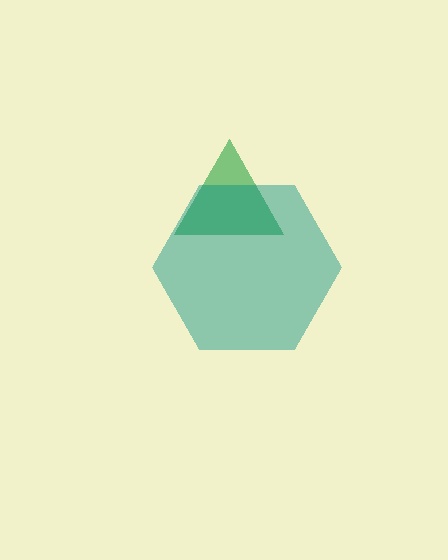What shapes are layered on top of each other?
The layered shapes are: a green triangle, a teal hexagon.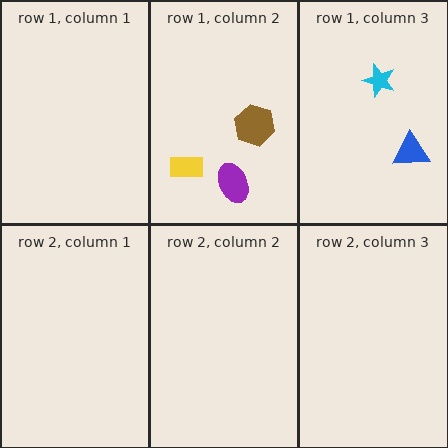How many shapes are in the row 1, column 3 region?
2.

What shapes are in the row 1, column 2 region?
The brown hexagon, the yellow rectangle, the purple ellipse.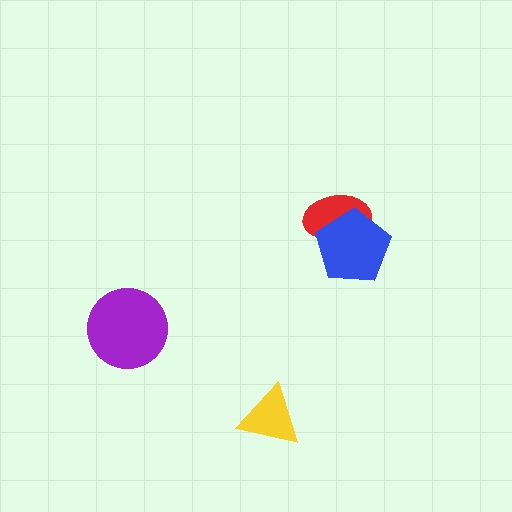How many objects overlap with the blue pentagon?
1 object overlaps with the blue pentagon.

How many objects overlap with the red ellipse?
1 object overlaps with the red ellipse.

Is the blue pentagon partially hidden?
No, no other shape covers it.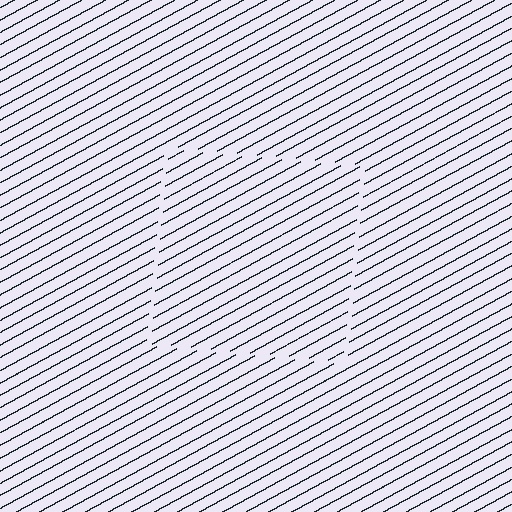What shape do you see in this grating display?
An illusory square. The interior of the shape contains the same grating, shifted by half a period — the contour is defined by the phase discontinuity where line-ends from the inner and outer gratings abut.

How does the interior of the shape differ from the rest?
The interior of the shape contains the same grating, shifted by half a period — the contour is defined by the phase discontinuity where line-ends from the inner and outer gratings abut.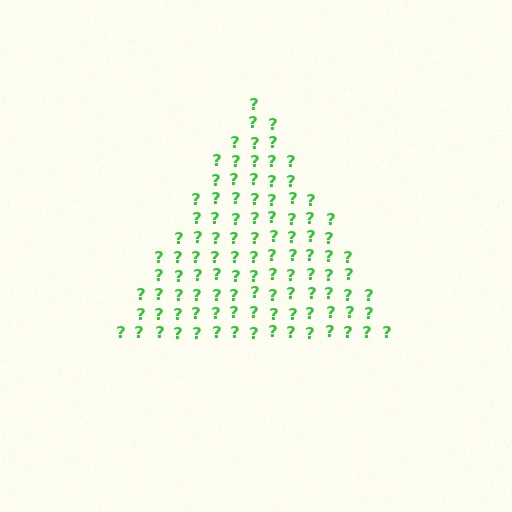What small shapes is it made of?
It is made of small question marks.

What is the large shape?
The large shape is a triangle.